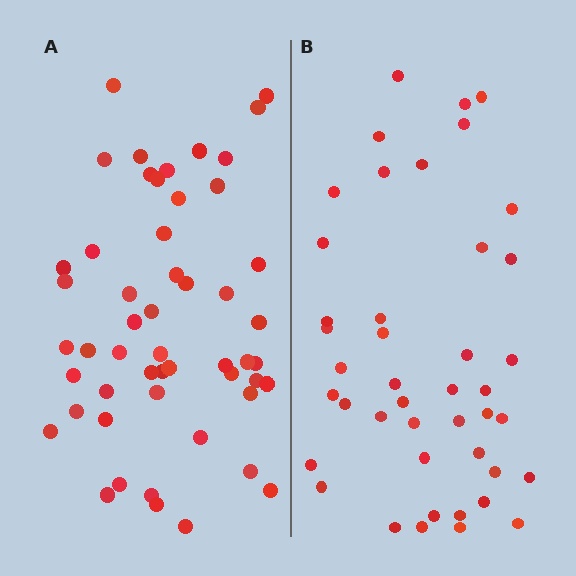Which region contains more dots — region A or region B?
Region A (the left region) has more dots.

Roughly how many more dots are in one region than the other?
Region A has roughly 8 or so more dots than region B.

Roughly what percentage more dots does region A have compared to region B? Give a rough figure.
About 20% more.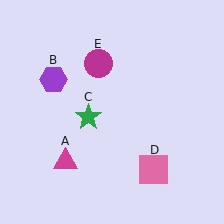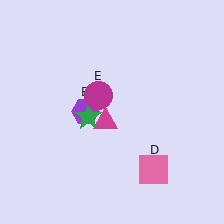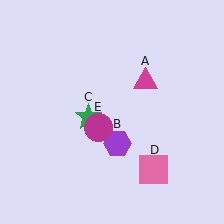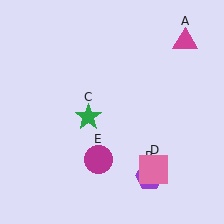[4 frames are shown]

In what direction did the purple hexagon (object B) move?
The purple hexagon (object B) moved down and to the right.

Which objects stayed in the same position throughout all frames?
Green star (object C) and pink square (object D) remained stationary.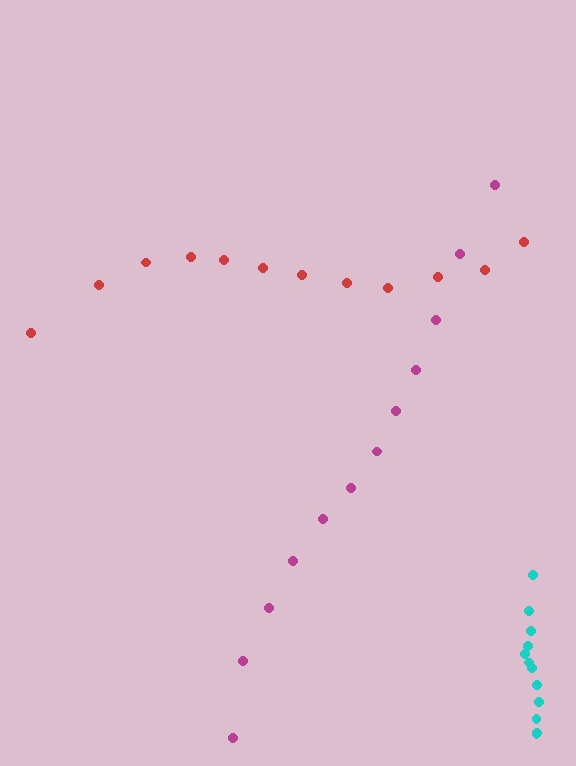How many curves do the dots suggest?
There are 3 distinct paths.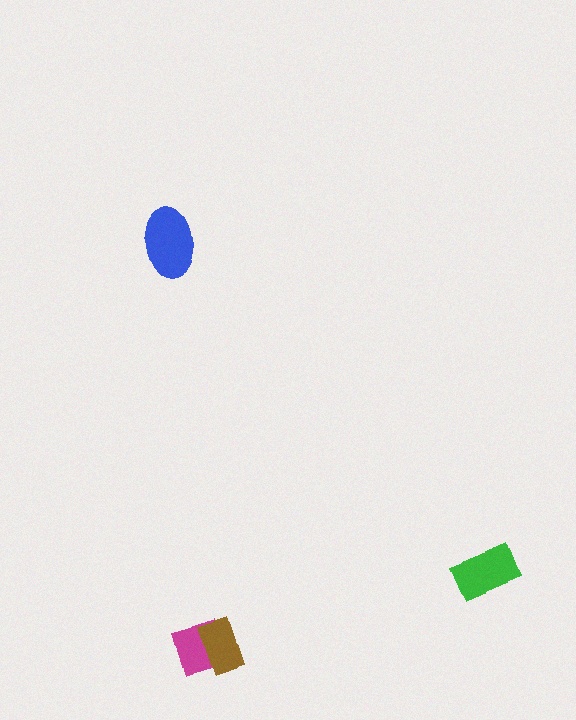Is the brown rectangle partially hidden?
No, no other shape covers it.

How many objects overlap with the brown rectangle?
1 object overlaps with the brown rectangle.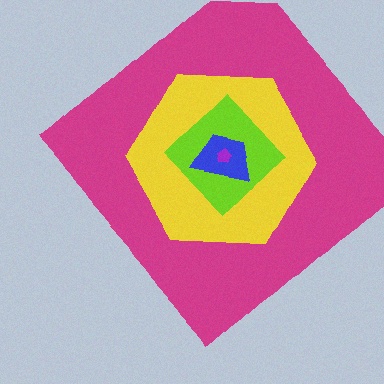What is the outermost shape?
The magenta diamond.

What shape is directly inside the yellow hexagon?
The lime diamond.